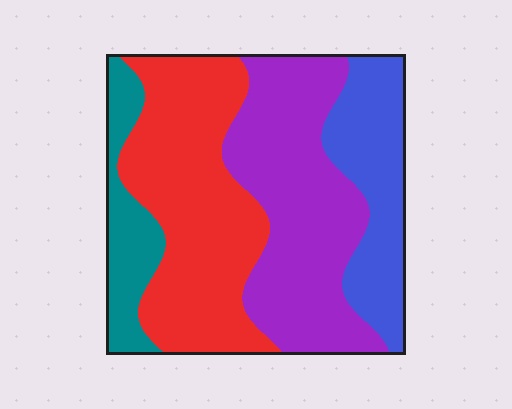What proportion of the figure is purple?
Purple covers 34% of the figure.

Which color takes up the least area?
Teal, at roughly 10%.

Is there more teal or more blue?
Blue.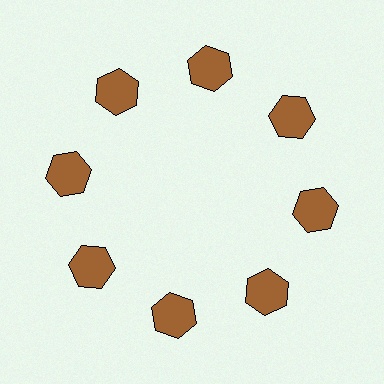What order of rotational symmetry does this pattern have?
This pattern has 8-fold rotational symmetry.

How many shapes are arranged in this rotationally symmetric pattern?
There are 8 shapes, arranged in 8 groups of 1.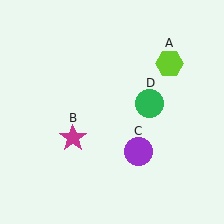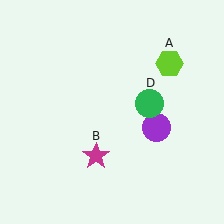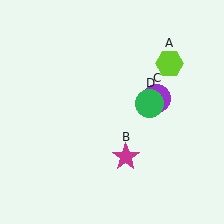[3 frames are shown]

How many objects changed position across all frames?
2 objects changed position: magenta star (object B), purple circle (object C).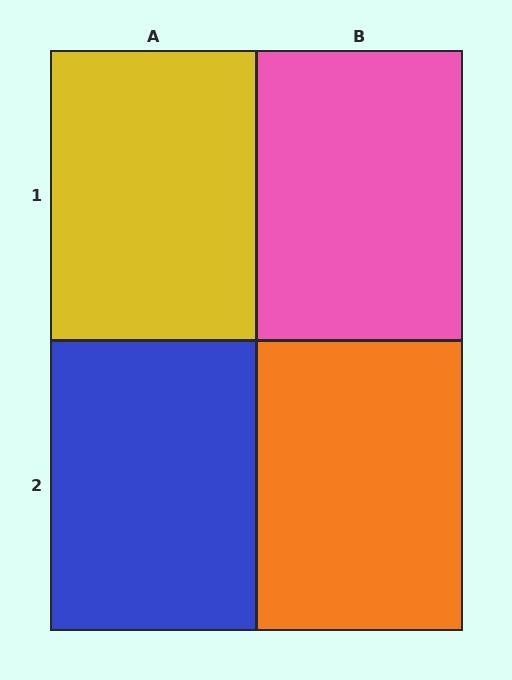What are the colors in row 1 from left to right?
Yellow, pink.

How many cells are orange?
1 cell is orange.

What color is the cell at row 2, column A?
Blue.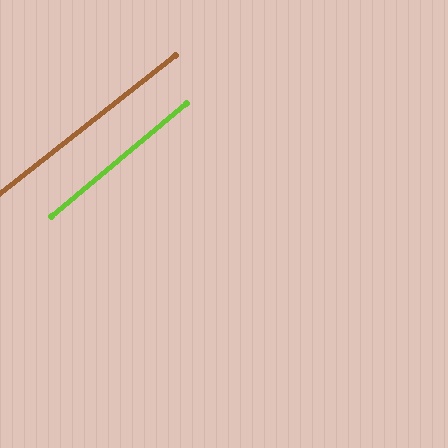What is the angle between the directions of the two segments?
Approximately 2 degrees.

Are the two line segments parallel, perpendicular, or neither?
Parallel — their directions differ by only 1.6°.